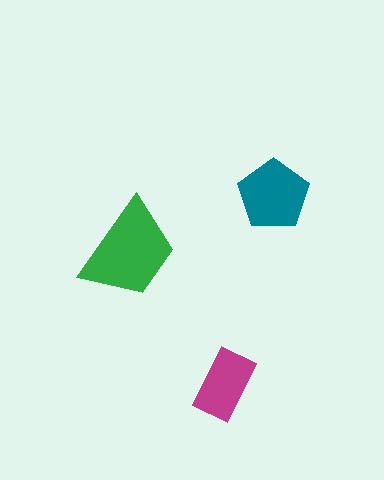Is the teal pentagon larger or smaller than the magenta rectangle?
Larger.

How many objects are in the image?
There are 3 objects in the image.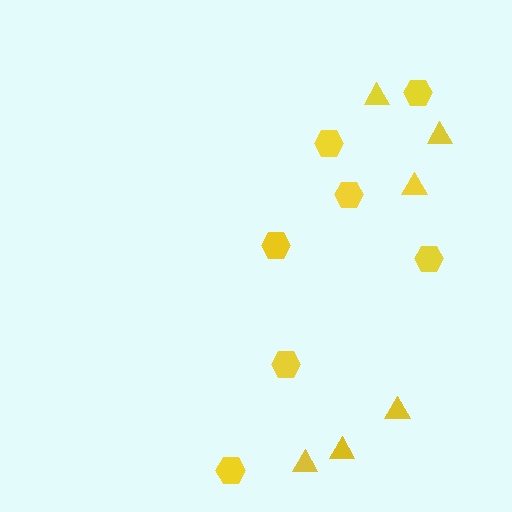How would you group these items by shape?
There are 2 groups: one group of triangles (6) and one group of hexagons (7).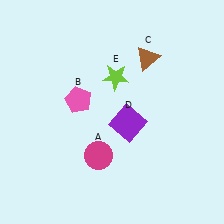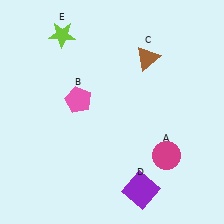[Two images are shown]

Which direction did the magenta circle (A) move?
The magenta circle (A) moved right.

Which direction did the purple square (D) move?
The purple square (D) moved down.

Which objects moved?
The objects that moved are: the magenta circle (A), the purple square (D), the lime star (E).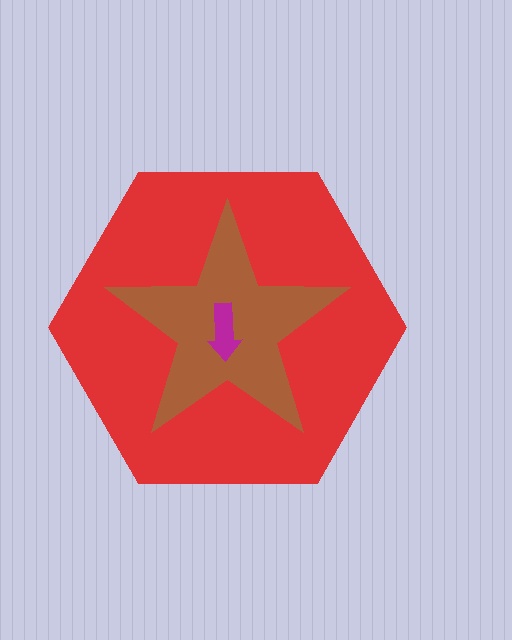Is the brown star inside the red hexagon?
Yes.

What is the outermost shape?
The red hexagon.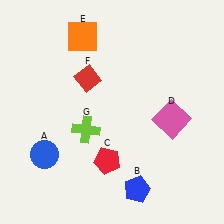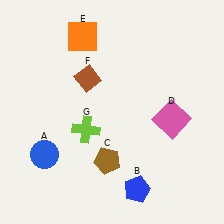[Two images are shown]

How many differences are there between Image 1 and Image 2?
There are 2 differences between the two images.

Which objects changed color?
C changed from red to brown. F changed from red to brown.